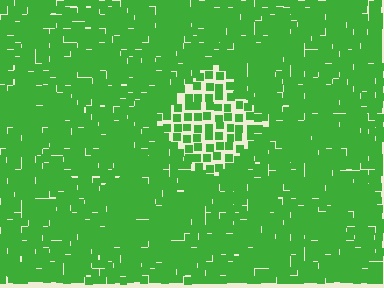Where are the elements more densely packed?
The elements are more densely packed outside the diamond boundary.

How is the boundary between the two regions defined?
The boundary is defined by a change in element density (approximately 2.1x ratio). All elements are the same color, size, and shape.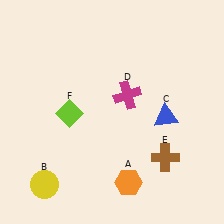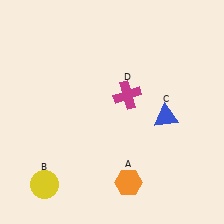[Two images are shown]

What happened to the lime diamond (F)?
The lime diamond (F) was removed in Image 2. It was in the bottom-left area of Image 1.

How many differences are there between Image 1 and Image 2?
There are 2 differences between the two images.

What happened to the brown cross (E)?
The brown cross (E) was removed in Image 2. It was in the bottom-right area of Image 1.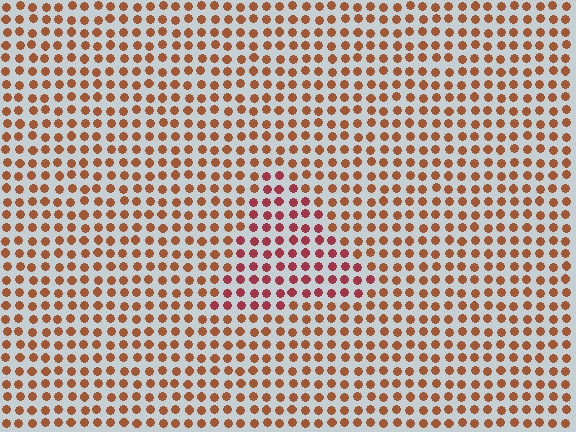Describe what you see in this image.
The image is filled with small brown elements in a uniform arrangement. A triangle-shaped region is visible where the elements are tinted to a slightly different hue, forming a subtle color boundary.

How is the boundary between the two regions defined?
The boundary is defined purely by a slight shift in hue (about 29 degrees). Spacing, size, and orientation are identical on both sides.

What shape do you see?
I see a triangle.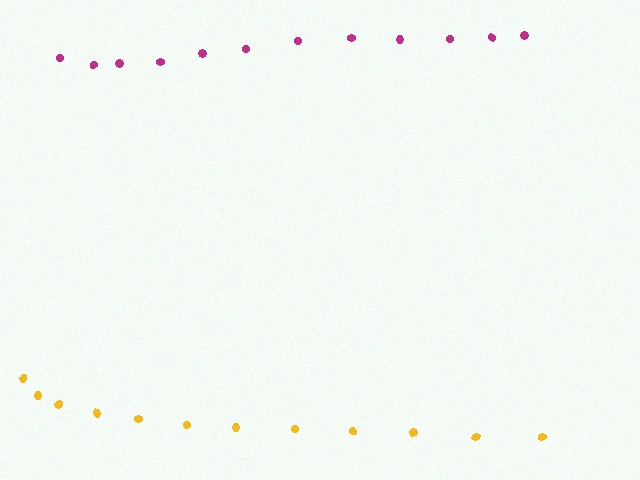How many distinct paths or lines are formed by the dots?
There are 2 distinct paths.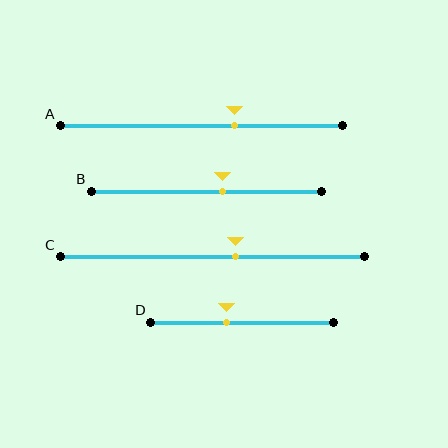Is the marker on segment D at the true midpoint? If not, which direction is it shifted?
No, the marker on segment D is shifted to the left by about 9% of the segment length.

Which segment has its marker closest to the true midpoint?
Segment B has its marker closest to the true midpoint.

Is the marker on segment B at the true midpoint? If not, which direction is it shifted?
No, the marker on segment B is shifted to the right by about 7% of the segment length.